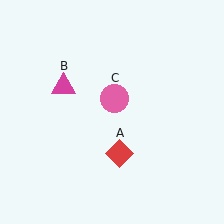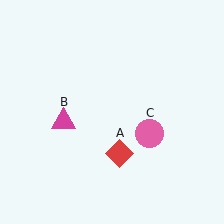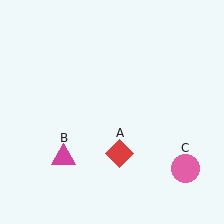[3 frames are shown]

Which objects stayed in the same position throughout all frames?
Red diamond (object A) remained stationary.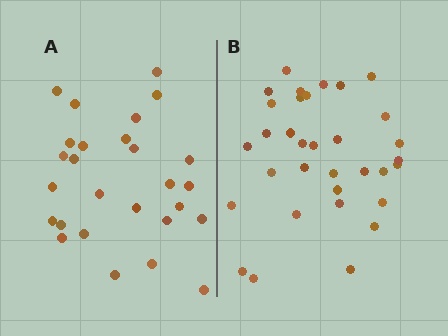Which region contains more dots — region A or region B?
Region B (the right region) has more dots.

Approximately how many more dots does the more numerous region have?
Region B has about 6 more dots than region A.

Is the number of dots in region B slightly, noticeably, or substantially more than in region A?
Region B has only slightly more — the two regions are fairly close. The ratio is roughly 1.2 to 1.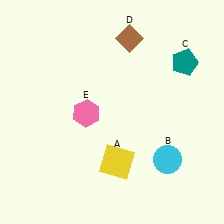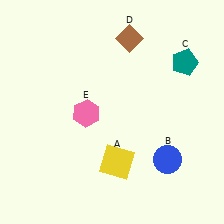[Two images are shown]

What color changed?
The circle (B) changed from cyan in Image 1 to blue in Image 2.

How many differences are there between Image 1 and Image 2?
There is 1 difference between the two images.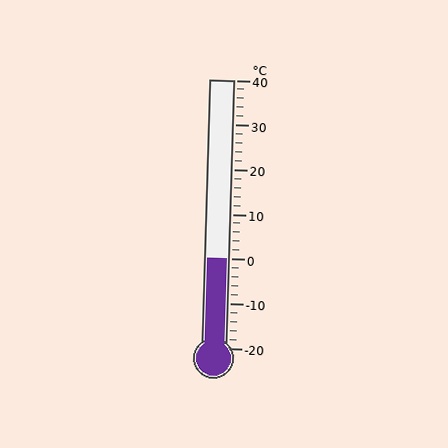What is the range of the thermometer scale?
The thermometer scale ranges from -20°C to 40°C.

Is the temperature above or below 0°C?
The temperature is at 0°C.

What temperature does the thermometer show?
The thermometer shows approximately 0°C.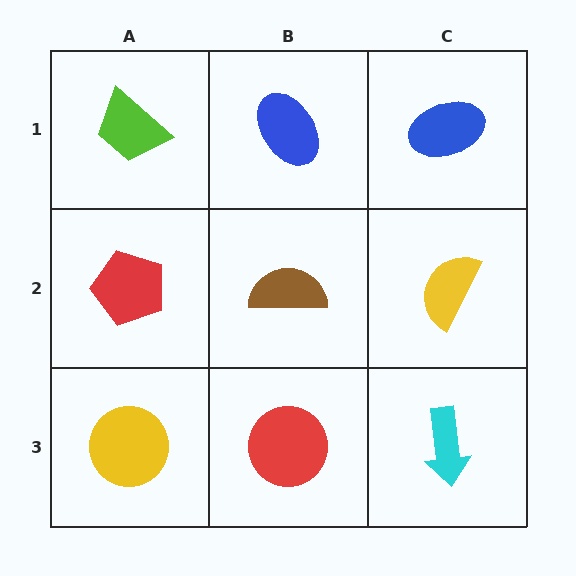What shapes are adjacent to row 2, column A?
A lime trapezoid (row 1, column A), a yellow circle (row 3, column A), a brown semicircle (row 2, column B).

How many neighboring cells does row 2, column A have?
3.